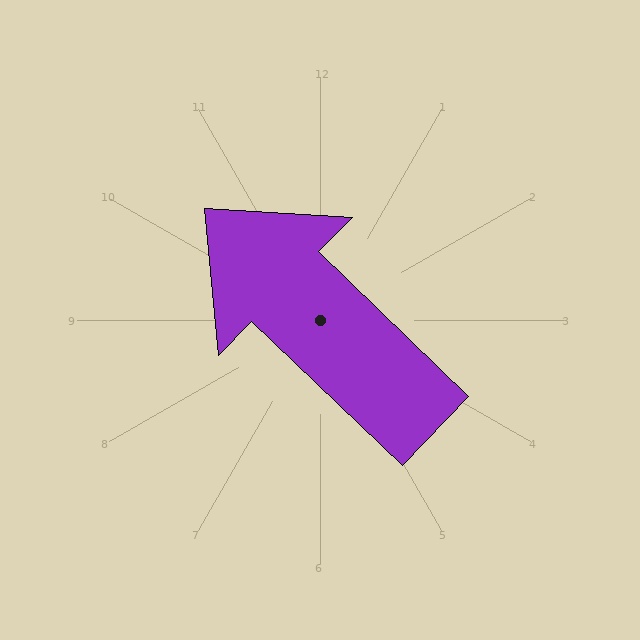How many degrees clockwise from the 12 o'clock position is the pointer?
Approximately 314 degrees.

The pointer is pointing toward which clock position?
Roughly 10 o'clock.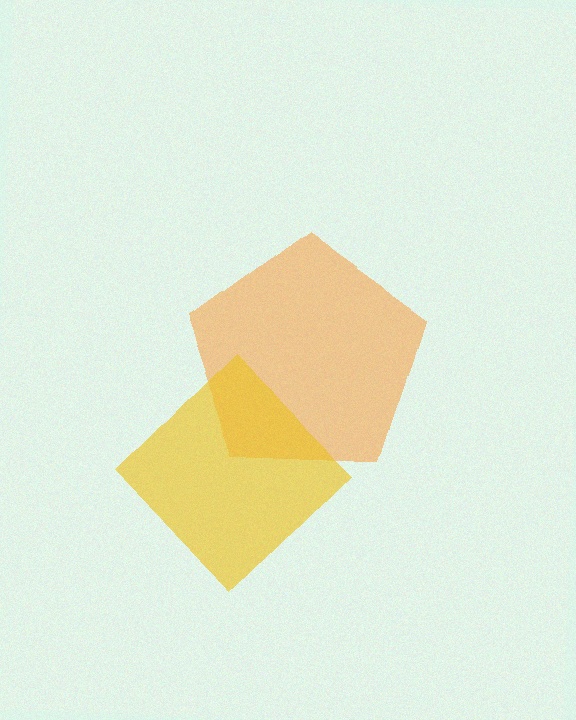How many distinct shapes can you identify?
There are 2 distinct shapes: an orange pentagon, a yellow diamond.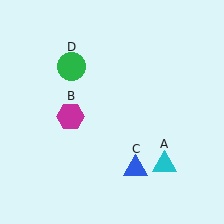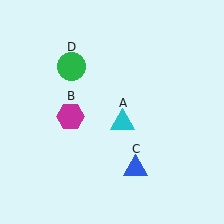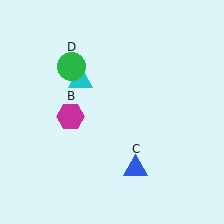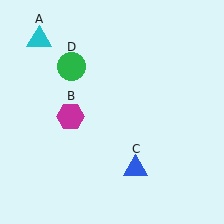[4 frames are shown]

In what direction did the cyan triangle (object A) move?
The cyan triangle (object A) moved up and to the left.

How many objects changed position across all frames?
1 object changed position: cyan triangle (object A).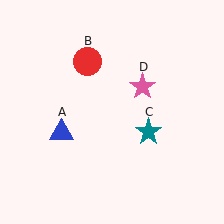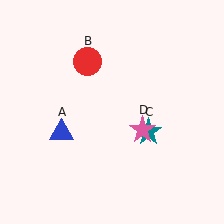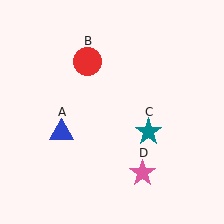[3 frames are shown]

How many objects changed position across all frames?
1 object changed position: pink star (object D).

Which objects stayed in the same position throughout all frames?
Blue triangle (object A) and red circle (object B) and teal star (object C) remained stationary.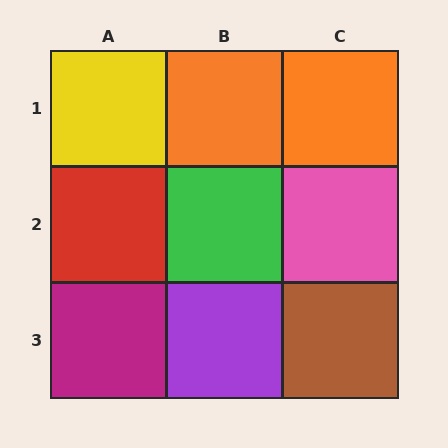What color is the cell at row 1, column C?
Orange.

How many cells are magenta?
1 cell is magenta.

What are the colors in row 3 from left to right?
Magenta, purple, brown.